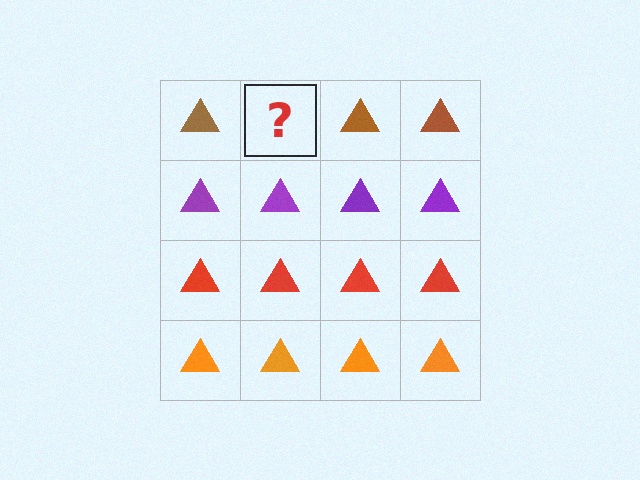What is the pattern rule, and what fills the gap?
The rule is that each row has a consistent color. The gap should be filled with a brown triangle.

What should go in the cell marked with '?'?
The missing cell should contain a brown triangle.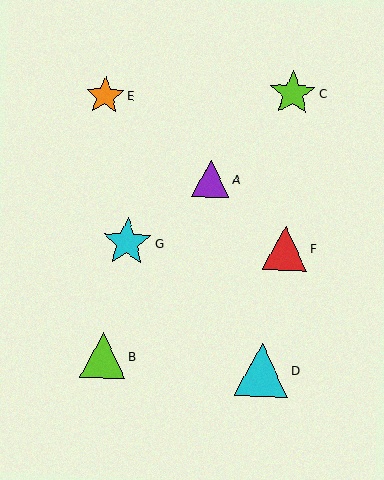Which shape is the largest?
The cyan triangle (labeled D) is the largest.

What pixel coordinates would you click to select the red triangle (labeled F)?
Click at (285, 248) to select the red triangle F.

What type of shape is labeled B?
Shape B is a lime triangle.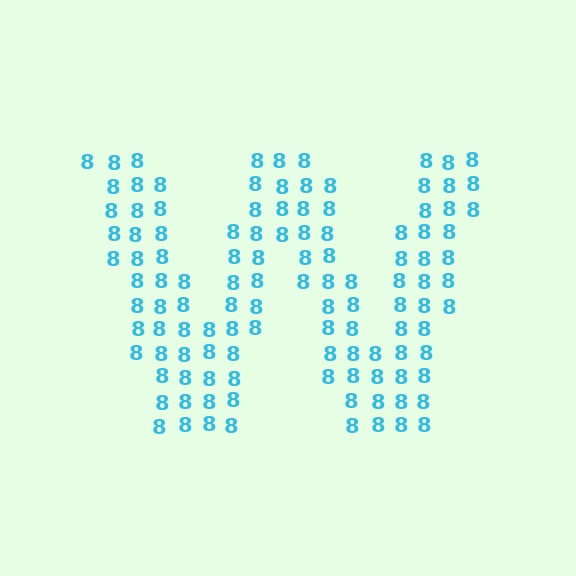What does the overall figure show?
The overall figure shows the letter W.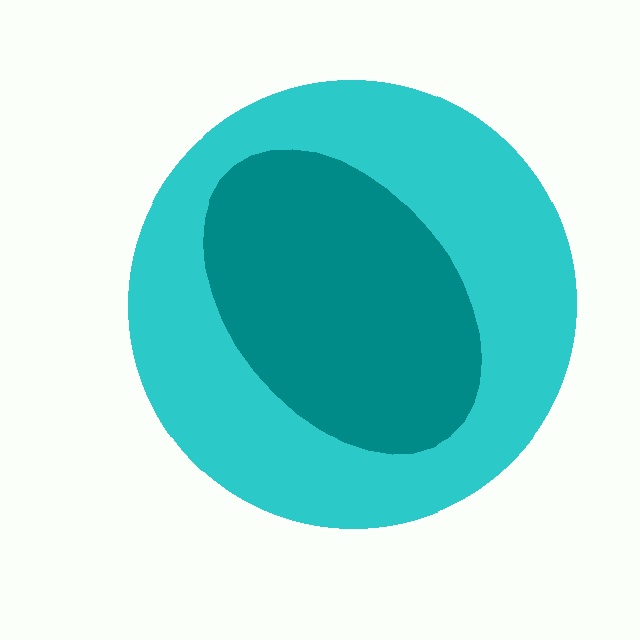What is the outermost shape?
The cyan circle.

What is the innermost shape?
The teal ellipse.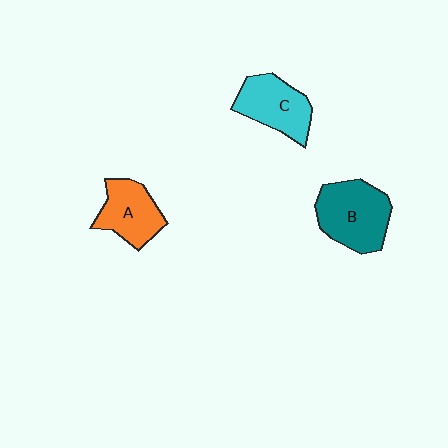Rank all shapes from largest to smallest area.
From largest to smallest: B (teal), C (cyan), A (orange).